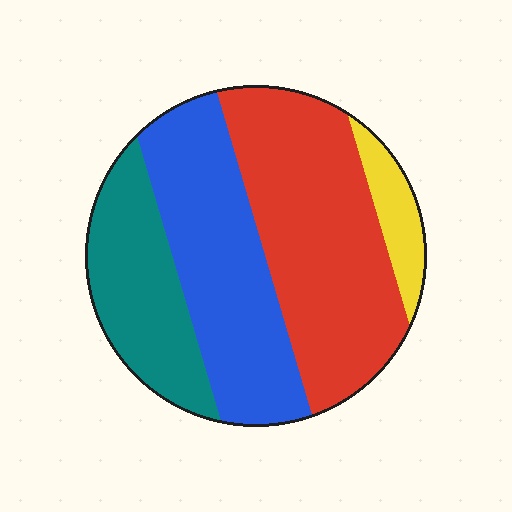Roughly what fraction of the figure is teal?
Teal covers roughly 20% of the figure.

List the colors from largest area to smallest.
From largest to smallest: red, blue, teal, yellow.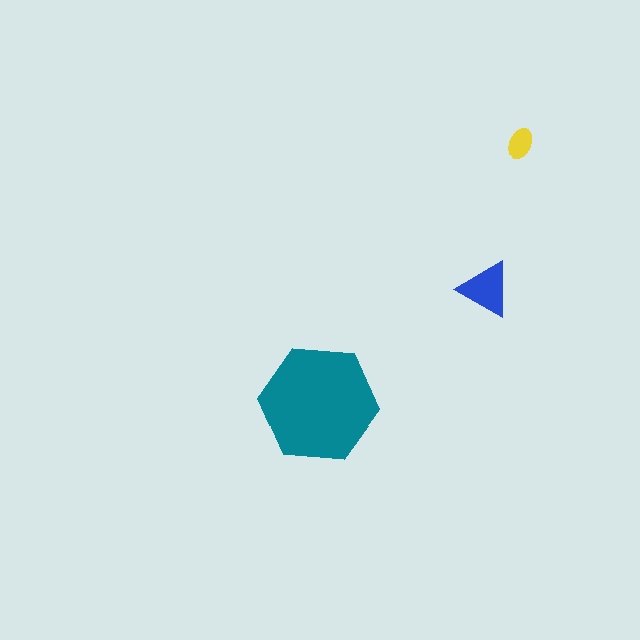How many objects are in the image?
There are 3 objects in the image.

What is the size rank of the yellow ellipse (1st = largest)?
3rd.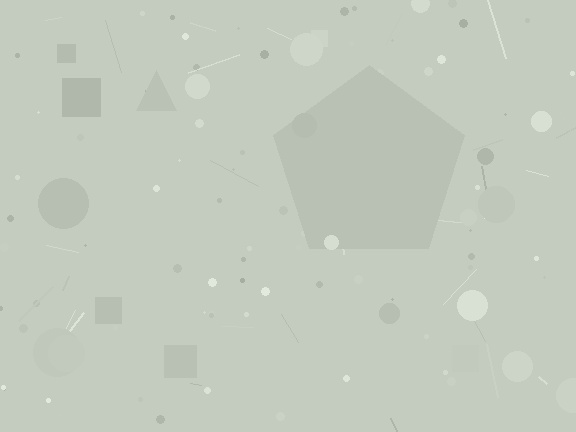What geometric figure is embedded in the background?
A pentagon is embedded in the background.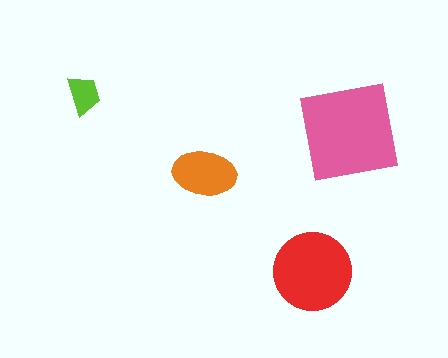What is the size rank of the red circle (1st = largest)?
2nd.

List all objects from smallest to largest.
The lime trapezoid, the orange ellipse, the red circle, the pink square.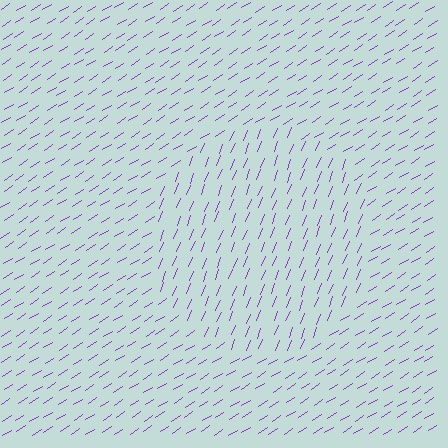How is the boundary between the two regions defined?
The boundary is defined purely by a change in line orientation (approximately 35 degrees difference). All lines are the same color and thickness.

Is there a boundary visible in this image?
Yes, there is a texture boundary formed by a change in line orientation.